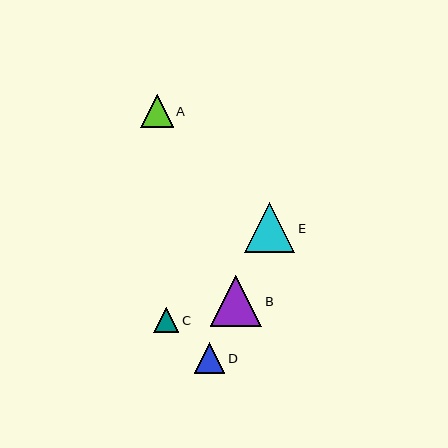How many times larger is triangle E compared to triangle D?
Triangle E is approximately 1.7 times the size of triangle D.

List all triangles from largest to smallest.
From largest to smallest: B, E, A, D, C.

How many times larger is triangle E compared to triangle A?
Triangle E is approximately 1.5 times the size of triangle A.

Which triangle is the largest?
Triangle B is the largest with a size of approximately 51 pixels.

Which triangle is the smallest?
Triangle C is the smallest with a size of approximately 25 pixels.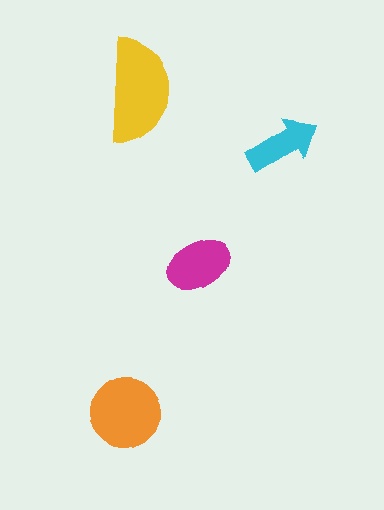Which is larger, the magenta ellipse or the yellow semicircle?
The yellow semicircle.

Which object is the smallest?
The cyan arrow.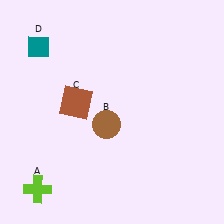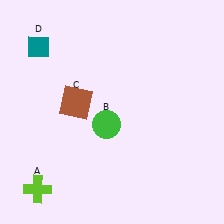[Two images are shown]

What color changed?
The circle (B) changed from brown in Image 1 to green in Image 2.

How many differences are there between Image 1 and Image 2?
There is 1 difference between the two images.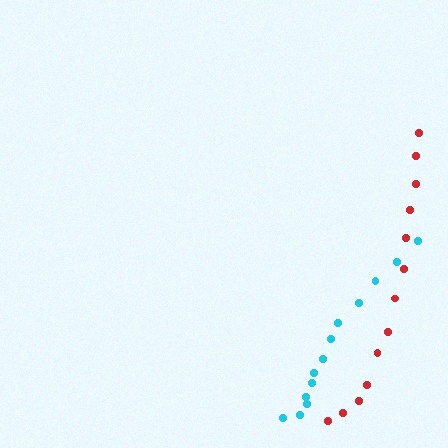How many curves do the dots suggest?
There are 2 distinct paths.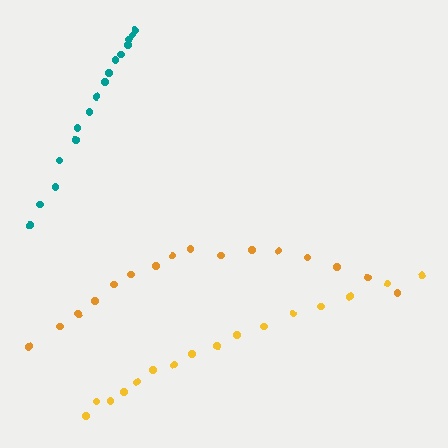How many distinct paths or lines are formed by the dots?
There are 3 distinct paths.